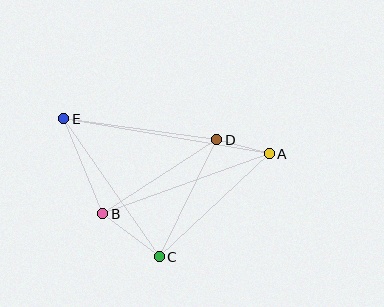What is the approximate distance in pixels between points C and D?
The distance between C and D is approximately 131 pixels.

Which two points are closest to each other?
Points A and D are closest to each other.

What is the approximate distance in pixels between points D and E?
The distance between D and E is approximately 155 pixels.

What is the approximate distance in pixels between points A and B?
The distance between A and B is approximately 177 pixels.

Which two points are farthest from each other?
Points A and E are farthest from each other.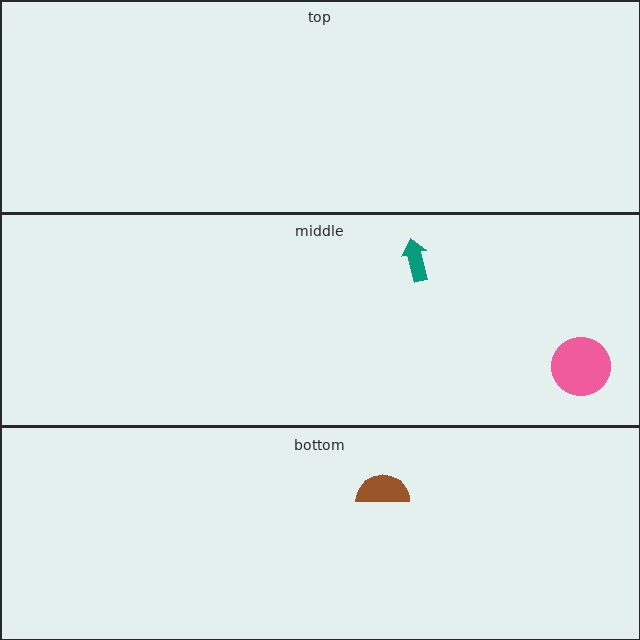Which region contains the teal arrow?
The middle region.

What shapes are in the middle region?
The pink circle, the teal arrow.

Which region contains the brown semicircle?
The bottom region.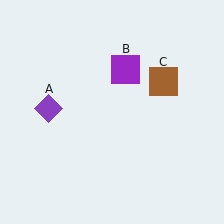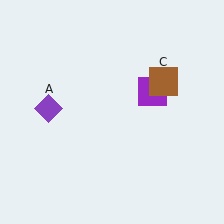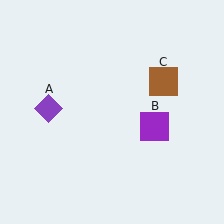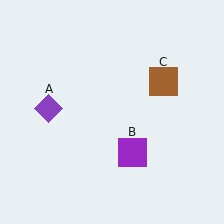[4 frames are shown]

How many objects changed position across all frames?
1 object changed position: purple square (object B).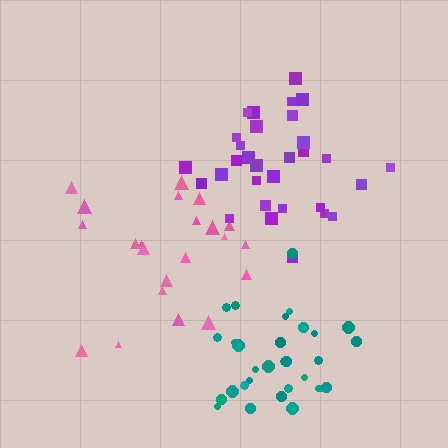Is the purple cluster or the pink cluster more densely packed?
Purple.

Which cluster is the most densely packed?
Purple.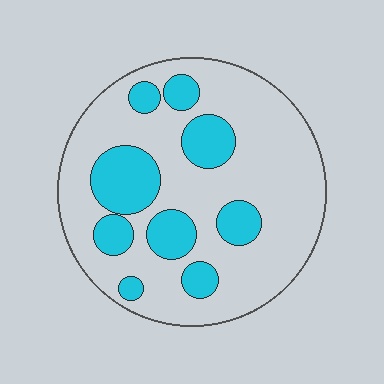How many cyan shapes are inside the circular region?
9.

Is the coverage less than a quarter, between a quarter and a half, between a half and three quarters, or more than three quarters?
Between a quarter and a half.